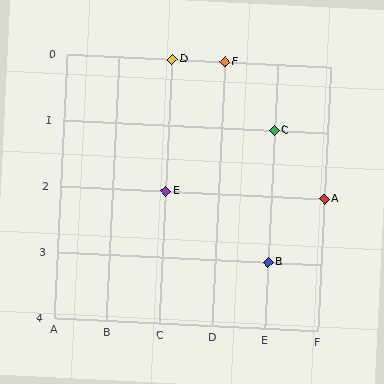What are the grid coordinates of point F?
Point F is at grid coordinates (D, 0).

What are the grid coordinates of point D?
Point D is at grid coordinates (C, 0).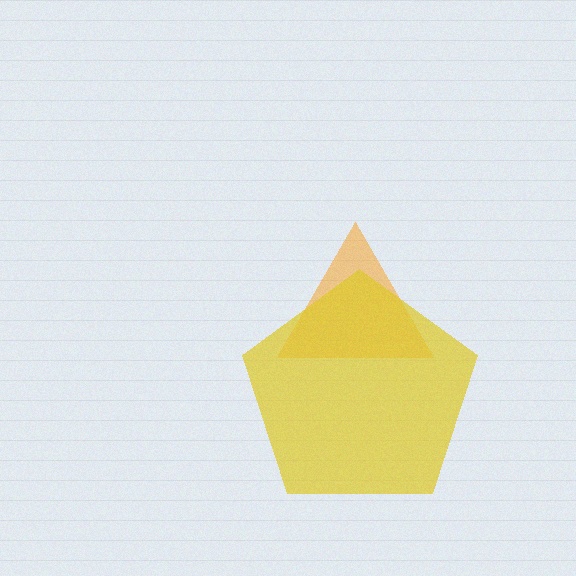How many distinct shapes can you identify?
There are 2 distinct shapes: an orange triangle, a yellow pentagon.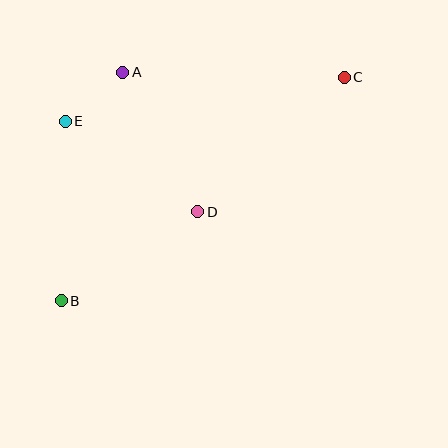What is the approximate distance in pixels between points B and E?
The distance between B and E is approximately 179 pixels.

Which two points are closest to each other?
Points A and E are closest to each other.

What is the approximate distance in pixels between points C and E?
The distance between C and E is approximately 283 pixels.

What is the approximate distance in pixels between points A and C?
The distance between A and C is approximately 221 pixels.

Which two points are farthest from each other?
Points B and C are farthest from each other.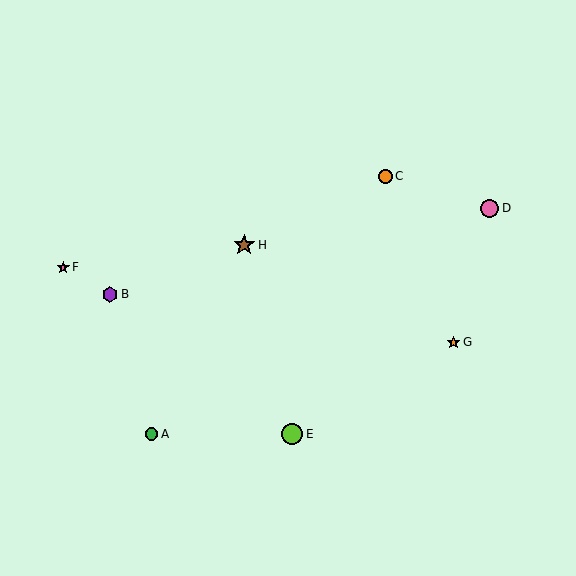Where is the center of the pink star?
The center of the pink star is at (63, 267).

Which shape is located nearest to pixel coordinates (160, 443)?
The green circle (labeled A) at (151, 434) is nearest to that location.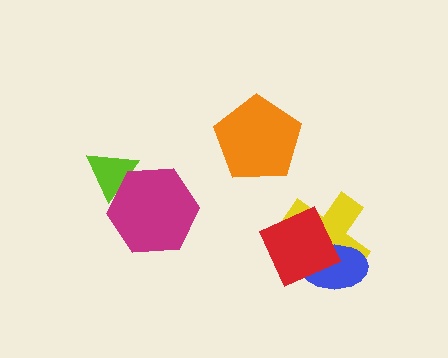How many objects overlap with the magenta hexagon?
1 object overlaps with the magenta hexagon.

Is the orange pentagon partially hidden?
No, no other shape covers it.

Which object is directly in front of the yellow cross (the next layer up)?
The blue ellipse is directly in front of the yellow cross.